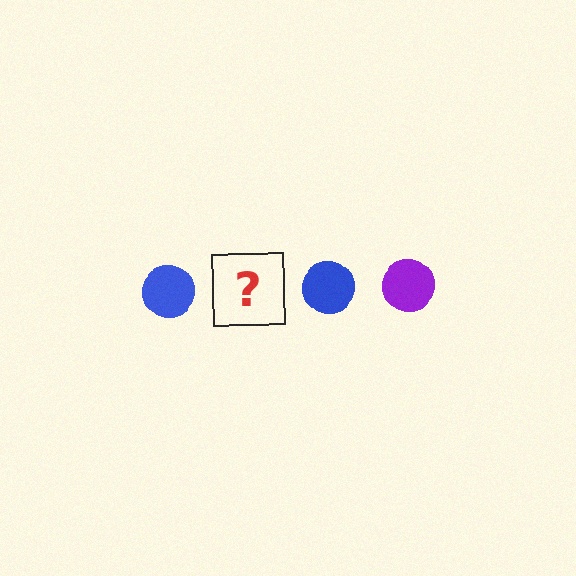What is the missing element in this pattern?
The missing element is a purple circle.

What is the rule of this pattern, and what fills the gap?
The rule is that the pattern cycles through blue, purple circles. The gap should be filled with a purple circle.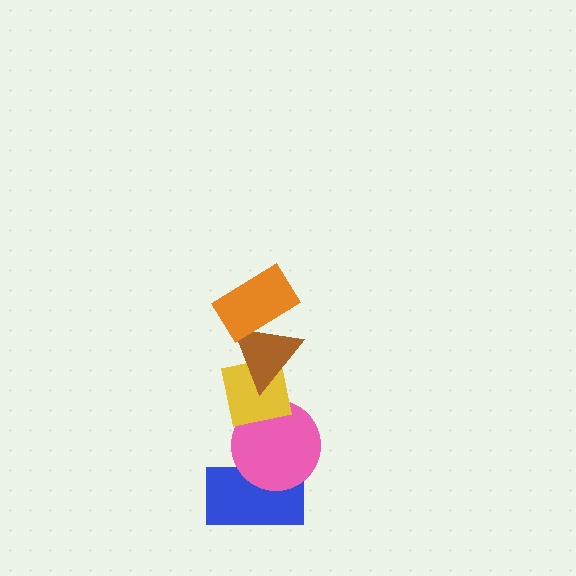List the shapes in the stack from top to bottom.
From top to bottom: the orange rectangle, the brown triangle, the yellow square, the pink circle, the blue rectangle.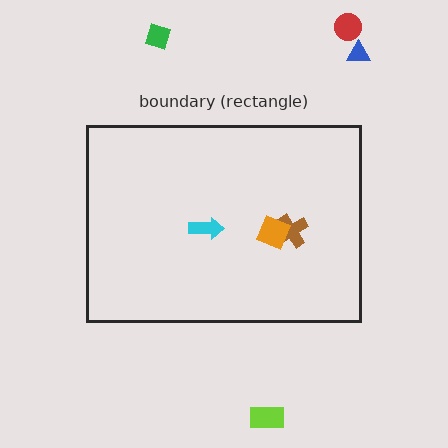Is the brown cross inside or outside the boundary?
Inside.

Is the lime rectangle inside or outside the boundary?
Outside.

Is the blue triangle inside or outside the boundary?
Outside.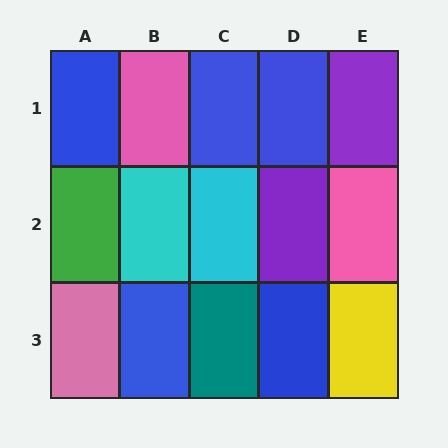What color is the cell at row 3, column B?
Blue.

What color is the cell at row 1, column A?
Blue.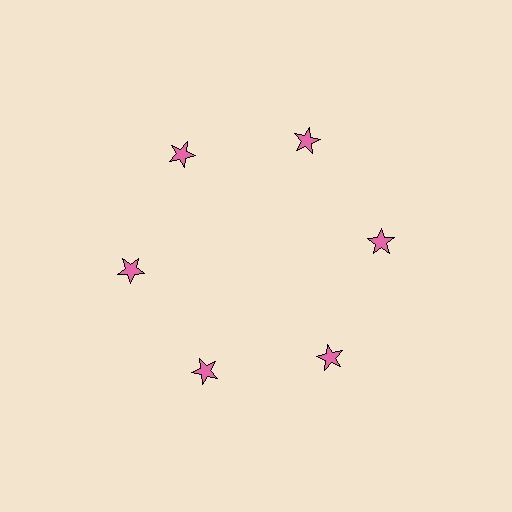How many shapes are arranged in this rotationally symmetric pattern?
There are 6 shapes, arranged in 6 groups of 1.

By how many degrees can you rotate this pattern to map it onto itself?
The pattern maps onto itself every 60 degrees of rotation.